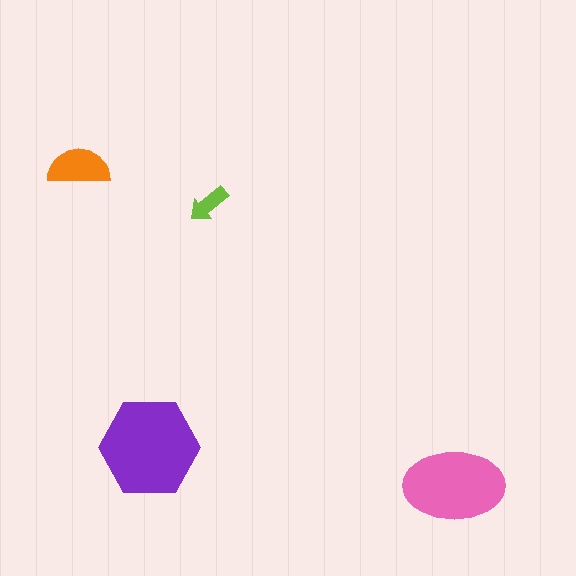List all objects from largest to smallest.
The purple hexagon, the pink ellipse, the orange semicircle, the lime arrow.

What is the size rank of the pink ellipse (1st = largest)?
2nd.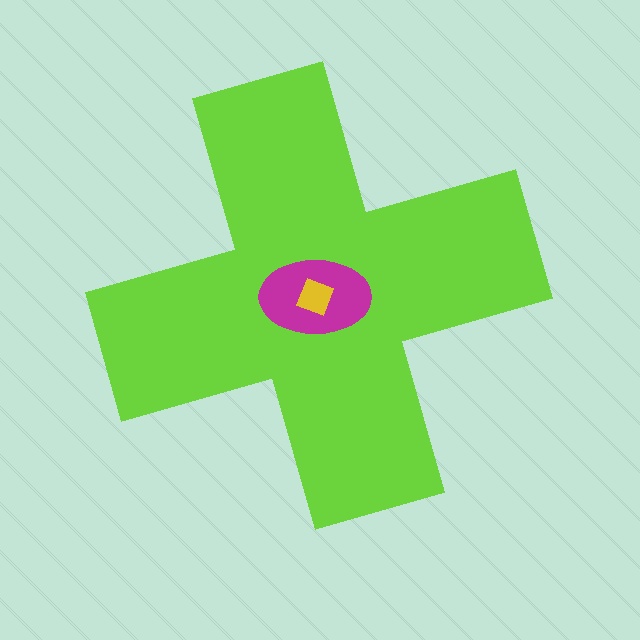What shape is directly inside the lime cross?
The magenta ellipse.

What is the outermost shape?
The lime cross.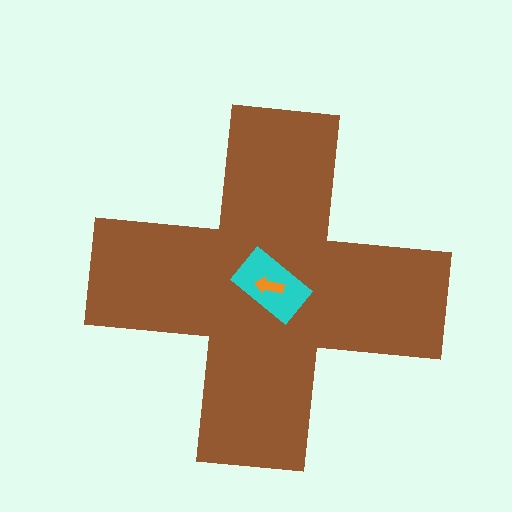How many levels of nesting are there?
3.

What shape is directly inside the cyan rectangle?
The orange arrow.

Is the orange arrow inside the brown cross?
Yes.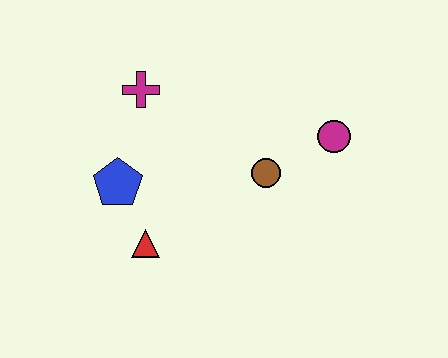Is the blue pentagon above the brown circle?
No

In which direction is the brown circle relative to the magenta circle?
The brown circle is to the left of the magenta circle.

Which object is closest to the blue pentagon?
The red triangle is closest to the blue pentagon.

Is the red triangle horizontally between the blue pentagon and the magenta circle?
Yes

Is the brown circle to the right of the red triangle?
Yes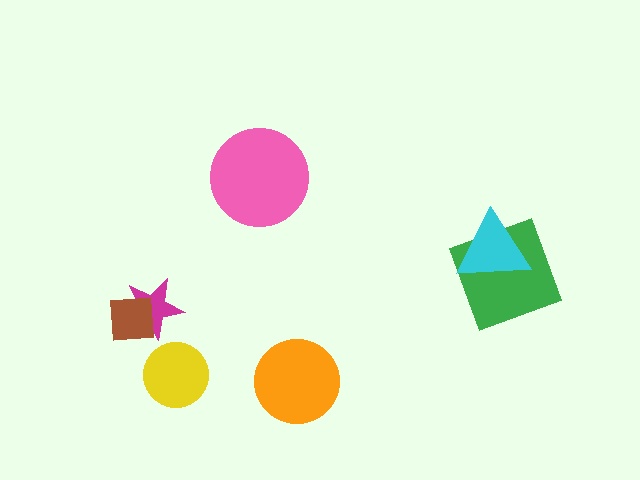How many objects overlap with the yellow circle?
0 objects overlap with the yellow circle.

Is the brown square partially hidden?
No, no other shape covers it.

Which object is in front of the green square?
The cyan triangle is in front of the green square.